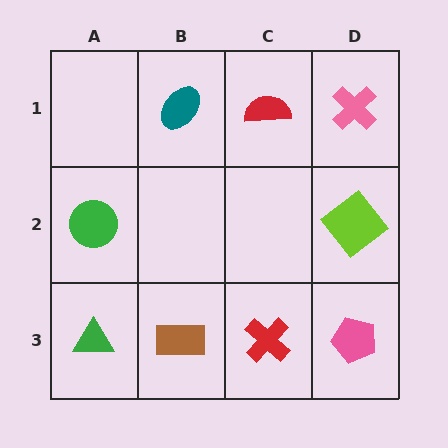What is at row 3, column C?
A red cross.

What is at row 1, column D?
A pink cross.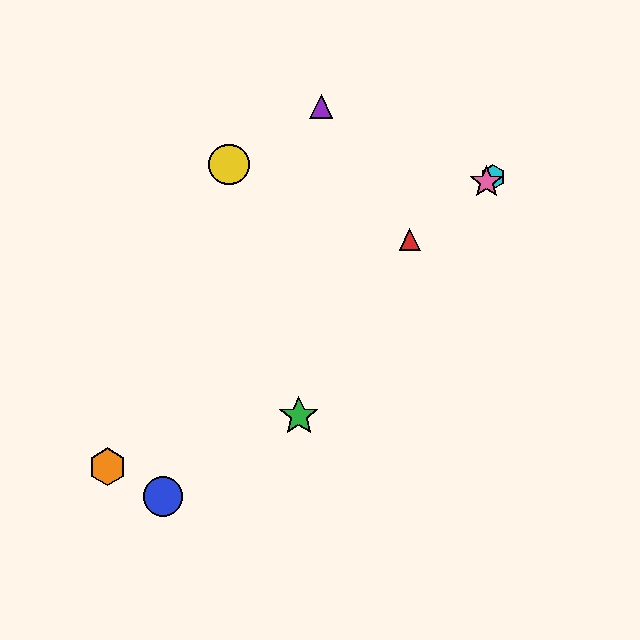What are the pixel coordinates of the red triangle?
The red triangle is at (410, 240).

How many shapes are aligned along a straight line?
4 shapes (the red triangle, the orange hexagon, the cyan hexagon, the pink star) are aligned along a straight line.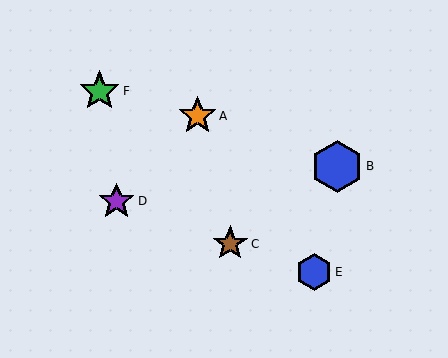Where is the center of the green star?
The center of the green star is at (99, 91).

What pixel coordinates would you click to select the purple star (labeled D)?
Click at (116, 201) to select the purple star D.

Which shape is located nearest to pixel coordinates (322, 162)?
The blue hexagon (labeled B) at (337, 166) is nearest to that location.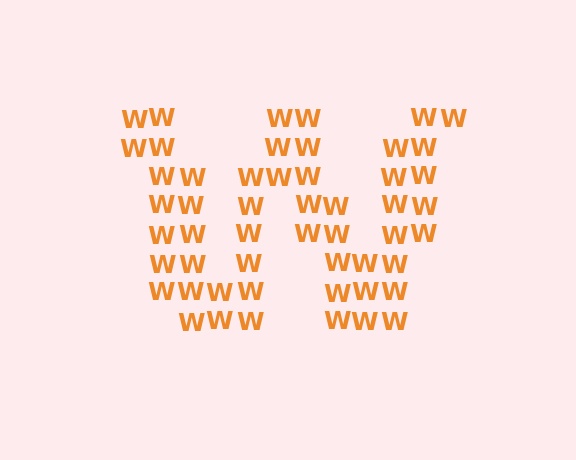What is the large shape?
The large shape is the letter W.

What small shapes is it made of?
It is made of small letter W's.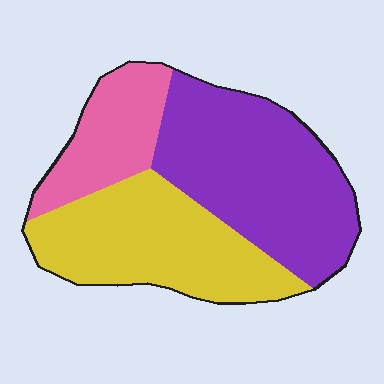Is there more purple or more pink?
Purple.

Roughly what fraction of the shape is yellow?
Yellow covers 37% of the shape.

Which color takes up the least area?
Pink, at roughly 20%.